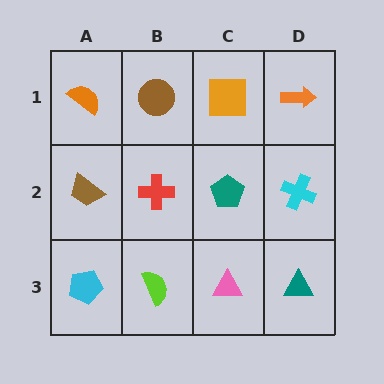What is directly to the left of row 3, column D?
A pink triangle.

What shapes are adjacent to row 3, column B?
A red cross (row 2, column B), a cyan pentagon (row 3, column A), a pink triangle (row 3, column C).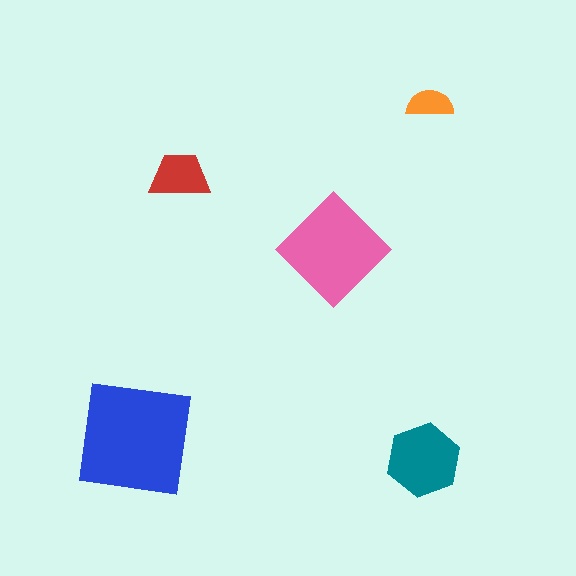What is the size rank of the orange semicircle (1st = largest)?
5th.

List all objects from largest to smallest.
The blue square, the pink diamond, the teal hexagon, the red trapezoid, the orange semicircle.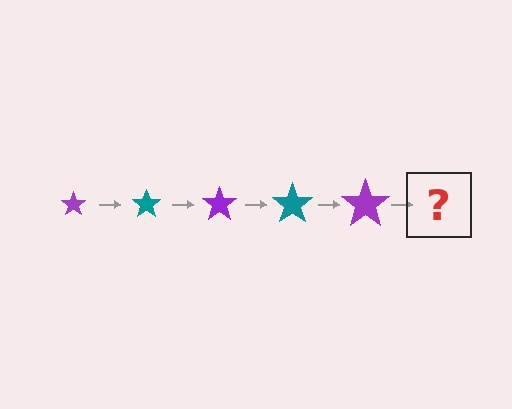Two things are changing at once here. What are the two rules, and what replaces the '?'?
The two rules are that the star grows larger each step and the color cycles through purple and teal. The '?' should be a teal star, larger than the previous one.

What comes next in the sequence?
The next element should be a teal star, larger than the previous one.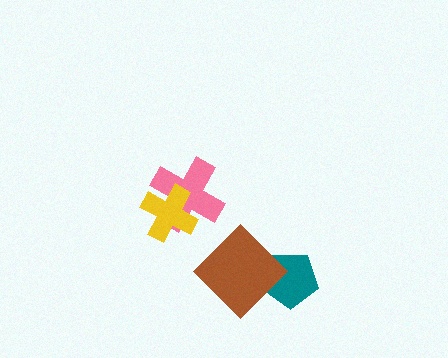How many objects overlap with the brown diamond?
1 object overlaps with the brown diamond.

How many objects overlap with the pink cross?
1 object overlaps with the pink cross.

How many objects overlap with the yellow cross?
1 object overlaps with the yellow cross.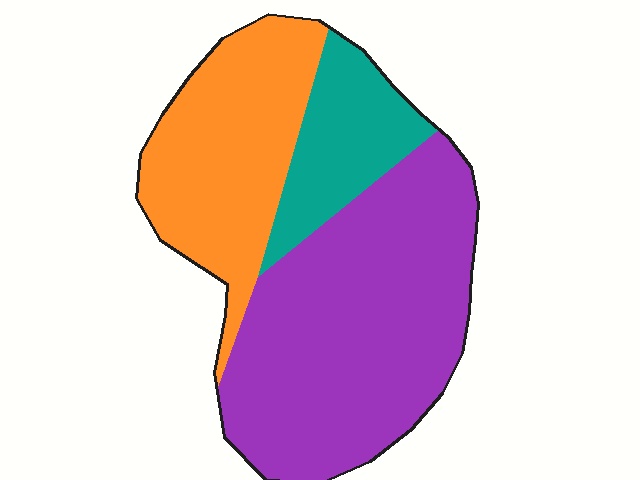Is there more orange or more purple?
Purple.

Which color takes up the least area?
Teal, at roughly 15%.